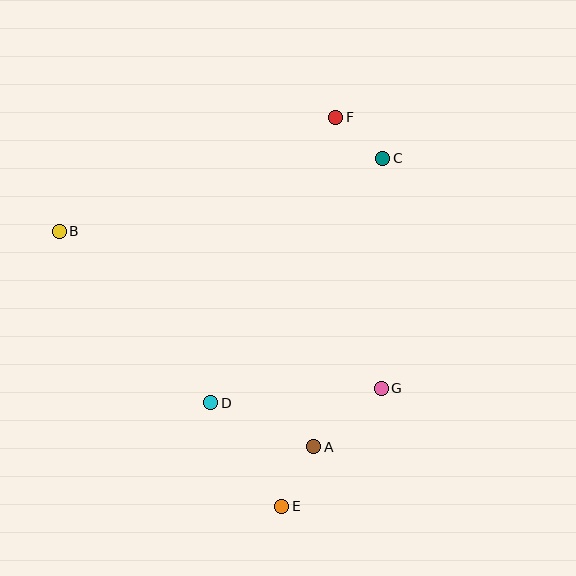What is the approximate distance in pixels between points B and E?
The distance between B and E is approximately 354 pixels.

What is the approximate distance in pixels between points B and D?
The distance between B and D is approximately 229 pixels.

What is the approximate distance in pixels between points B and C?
The distance between B and C is approximately 332 pixels.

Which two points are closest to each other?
Points C and F are closest to each other.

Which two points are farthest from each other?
Points E and F are farthest from each other.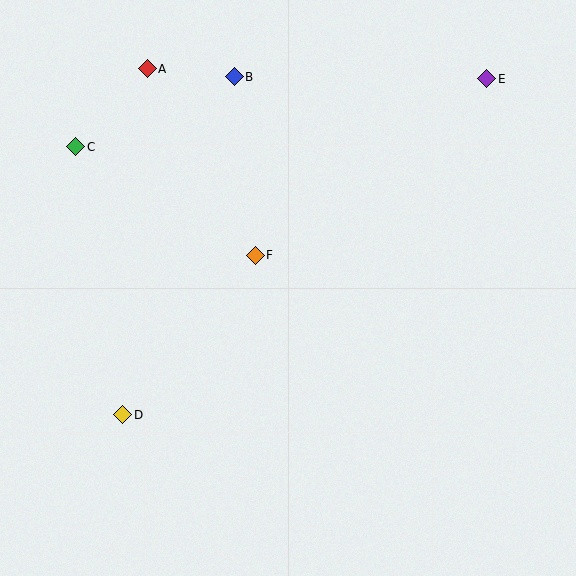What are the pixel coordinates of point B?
Point B is at (234, 77).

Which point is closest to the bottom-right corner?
Point F is closest to the bottom-right corner.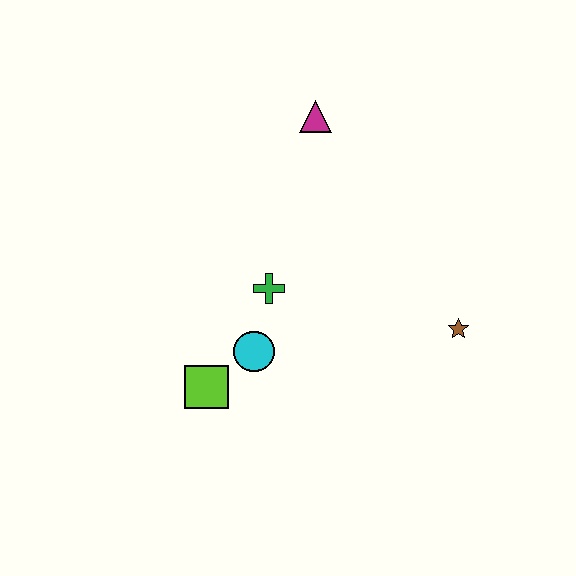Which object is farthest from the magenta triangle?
The lime square is farthest from the magenta triangle.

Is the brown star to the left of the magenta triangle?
No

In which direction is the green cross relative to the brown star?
The green cross is to the left of the brown star.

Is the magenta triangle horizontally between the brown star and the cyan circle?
Yes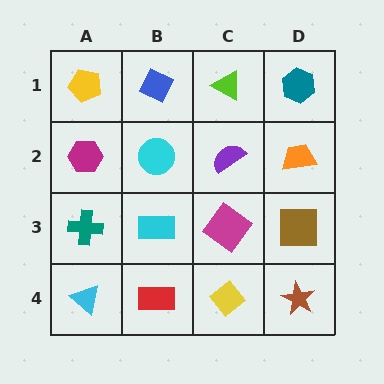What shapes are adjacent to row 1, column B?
A cyan circle (row 2, column B), a yellow pentagon (row 1, column A), a lime triangle (row 1, column C).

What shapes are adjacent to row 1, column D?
An orange trapezoid (row 2, column D), a lime triangle (row 1, column C).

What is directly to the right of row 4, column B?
A yellow diamond.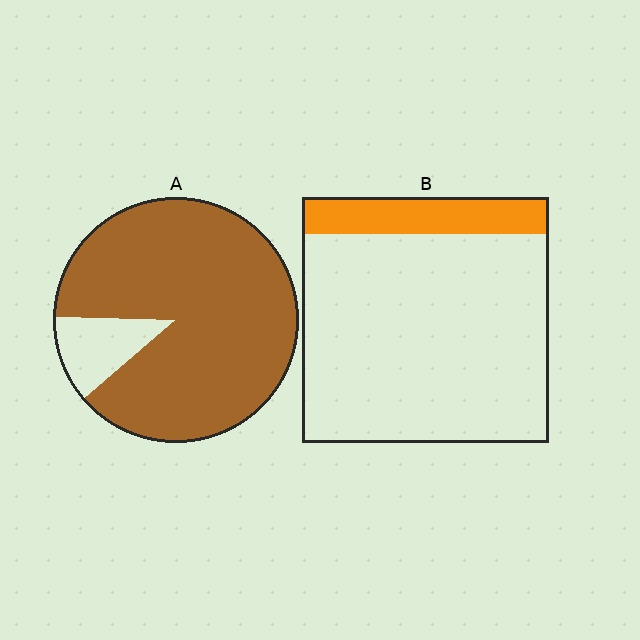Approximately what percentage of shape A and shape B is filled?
A is approximately 90% and B is approximately 15%.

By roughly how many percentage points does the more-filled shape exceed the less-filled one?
By roughly 75 percentage points (A over B).